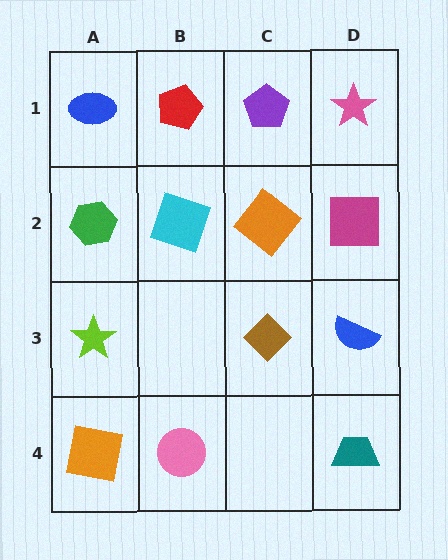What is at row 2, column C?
An orange diamond.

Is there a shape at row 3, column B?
No, that cell is empty.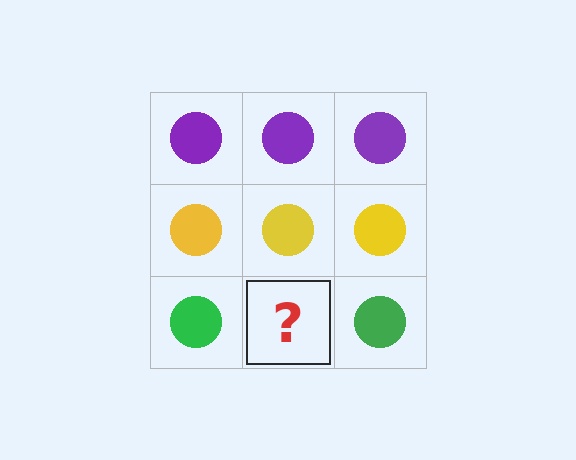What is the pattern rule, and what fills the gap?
The rule is that each row has a consistent color. The gap should be filled with a green circle.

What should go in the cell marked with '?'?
The missing cell should contain a green circle.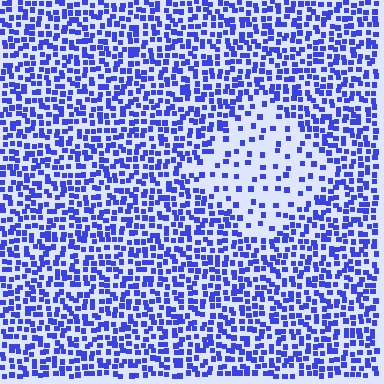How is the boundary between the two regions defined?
The boundary is defined by a change in element density (approximately 2.7x ratio). All elements are the same color, size, and shape.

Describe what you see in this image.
The image contains small blue elements arranged at two different densities. A diamond-shaped region is visible where the elements are less densely packed than the surrounding area.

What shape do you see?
I see a diamond.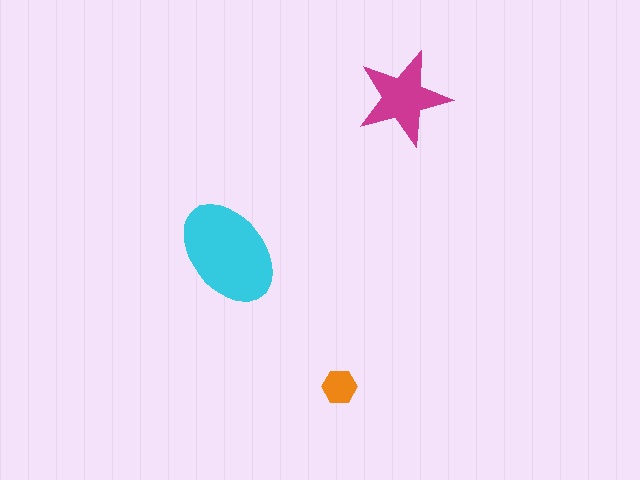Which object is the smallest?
The orange hexagon.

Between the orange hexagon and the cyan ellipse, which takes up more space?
The cyan ellipse.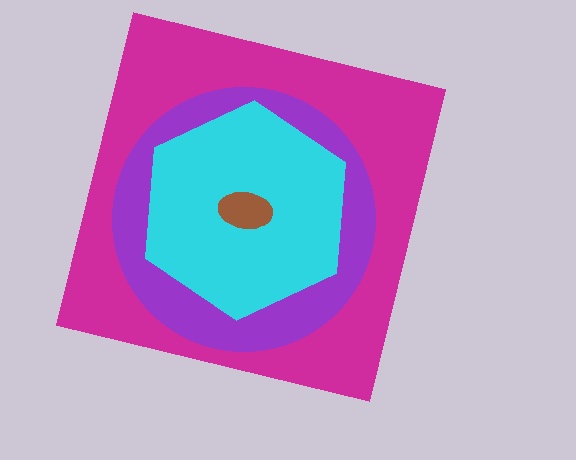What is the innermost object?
The brown ellipse.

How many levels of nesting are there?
4.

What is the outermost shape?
The magenta square.